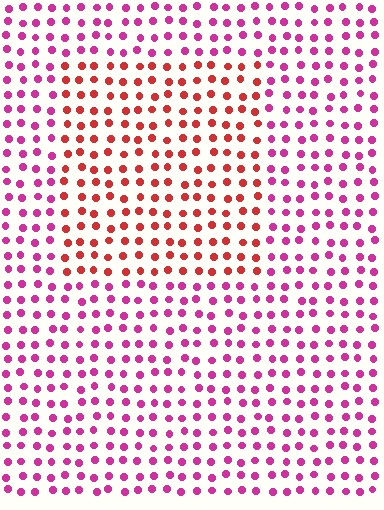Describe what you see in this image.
The image is filled with small magenta elements in a uniform arrangement. A rectangle-shaped region is visible where the elements are tinted to a slightly different hue, forming a subtle color boundary.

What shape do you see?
I see a rectangle.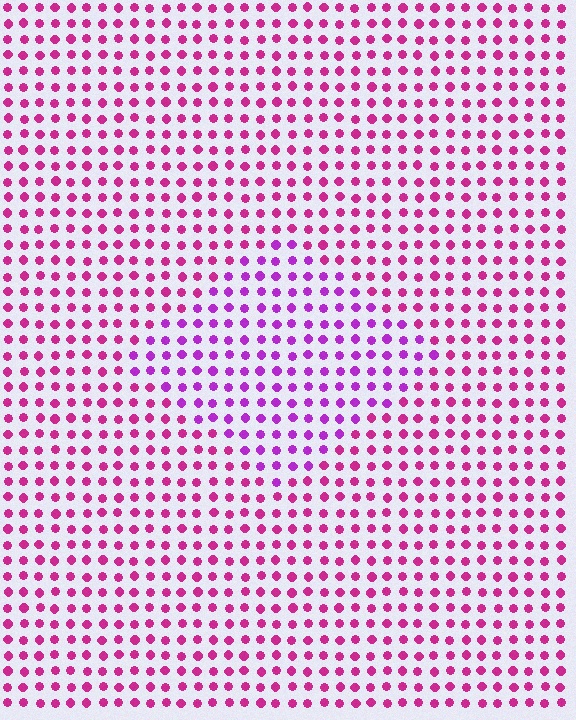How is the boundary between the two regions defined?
The boundary is defined purely by a slight shift in hue (about 31 degrees). Spacing, size, and orientation are identical on both sides.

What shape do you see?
I see a diamond.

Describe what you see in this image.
The image is filled with small magenta elements in a uniform arrangement. A diamond-shaped region is visible where the elements are tinted to a slightly different hue, forming a subtle color boundary.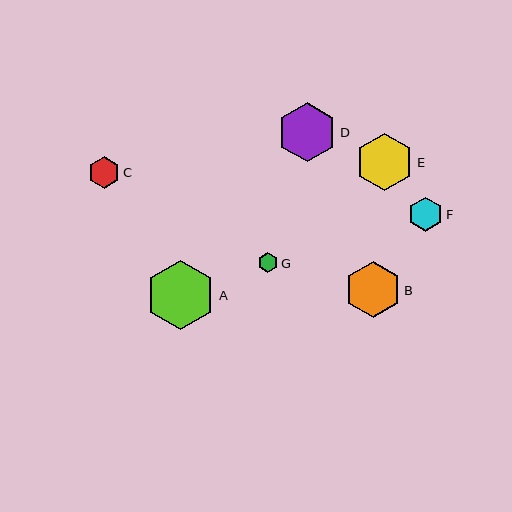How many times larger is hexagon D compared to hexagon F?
Hexagon D is approximately 1.7 times the size of hexagon F.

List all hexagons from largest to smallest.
From largest to smallest: A, D, E, B, F, C, G.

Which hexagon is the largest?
Hexagon A is the largest with a size of approximately 70 pixels.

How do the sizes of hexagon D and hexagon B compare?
Hexagon D and hexagon B are approximately the same size.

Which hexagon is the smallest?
Hexagon G is the smallest with a size of approximately 20 pixels.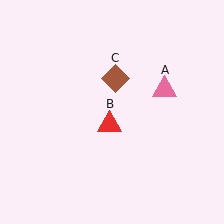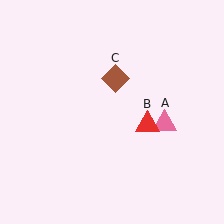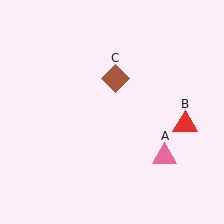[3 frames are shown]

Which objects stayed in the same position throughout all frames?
Brown diamond (object C) remained stationary.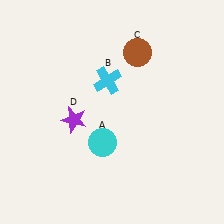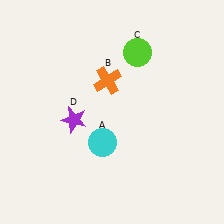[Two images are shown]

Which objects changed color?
B changed from cyan to orange. C changed from brown to lime.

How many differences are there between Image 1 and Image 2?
There are 2 differences between the two images.